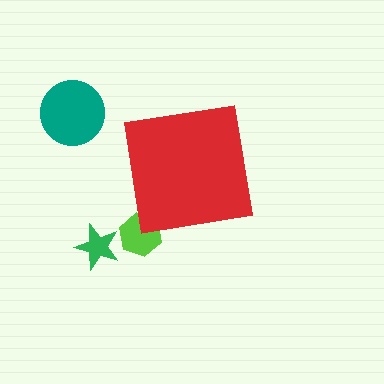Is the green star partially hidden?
No, the green star is fully visible.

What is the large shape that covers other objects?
A red square.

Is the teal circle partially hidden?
No, the teal circle is fully visible.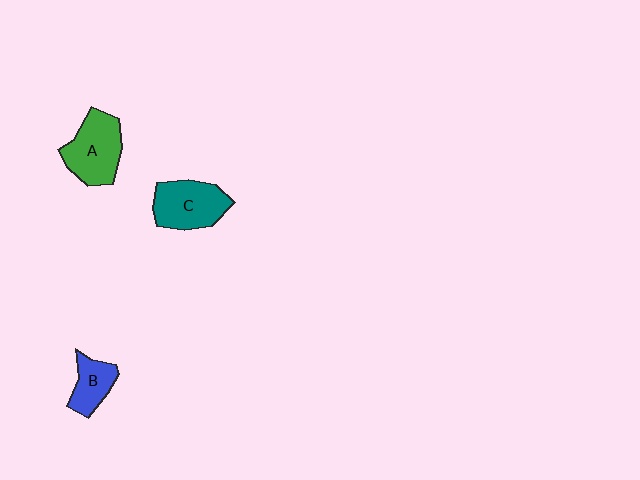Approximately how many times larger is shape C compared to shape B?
Approximately 1.7 times.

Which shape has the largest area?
Shape A (green).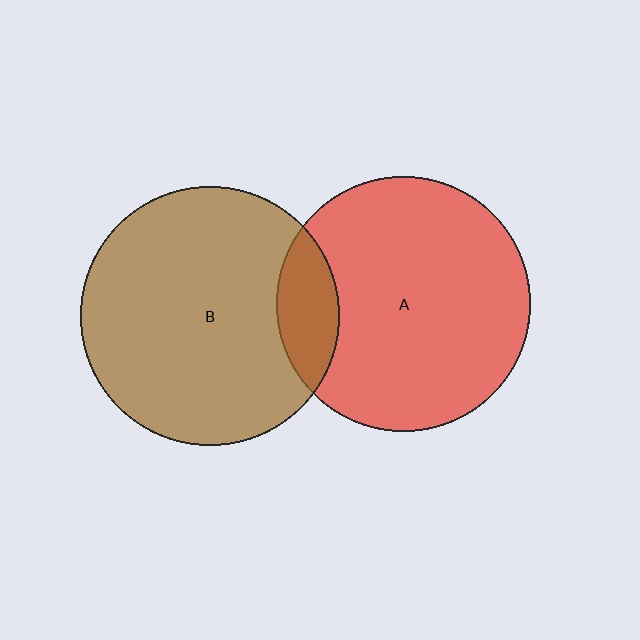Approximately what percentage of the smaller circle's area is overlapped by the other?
Approximately 15%.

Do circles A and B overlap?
Yes.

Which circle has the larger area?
Circle B (brown).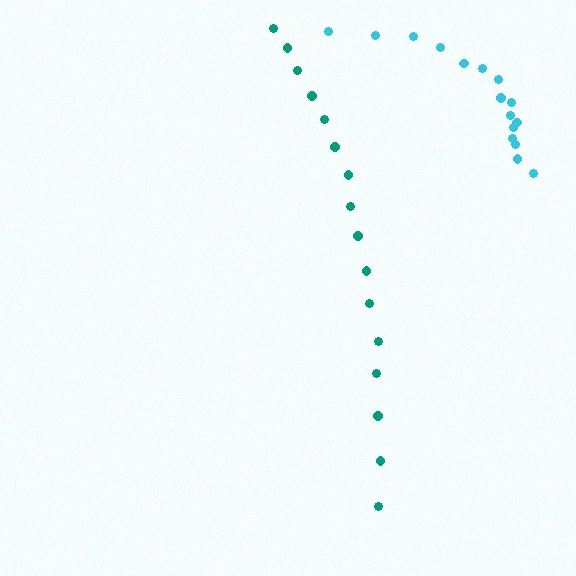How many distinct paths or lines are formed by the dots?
There are 2 distinct paths.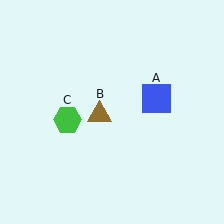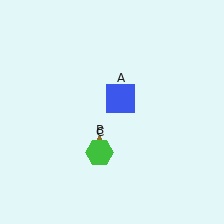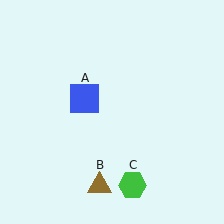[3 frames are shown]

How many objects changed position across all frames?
3 objects changed position: blue square (object A), brown triangle (object B), green hexagon (object C).